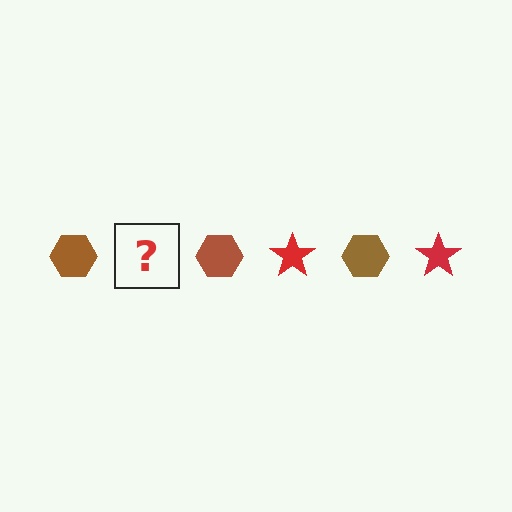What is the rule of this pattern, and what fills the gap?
The rule is that the pattern alternates between brown hexagon and red star. The gap should be filled with a red star.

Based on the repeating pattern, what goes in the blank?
The blank should be a red star.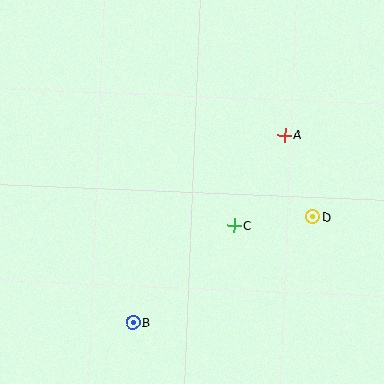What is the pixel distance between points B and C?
The distance between B and C is 140 pixels.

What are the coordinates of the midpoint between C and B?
The midpoint between C and B is at (183, 274).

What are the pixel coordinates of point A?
Point A is at (285, 135).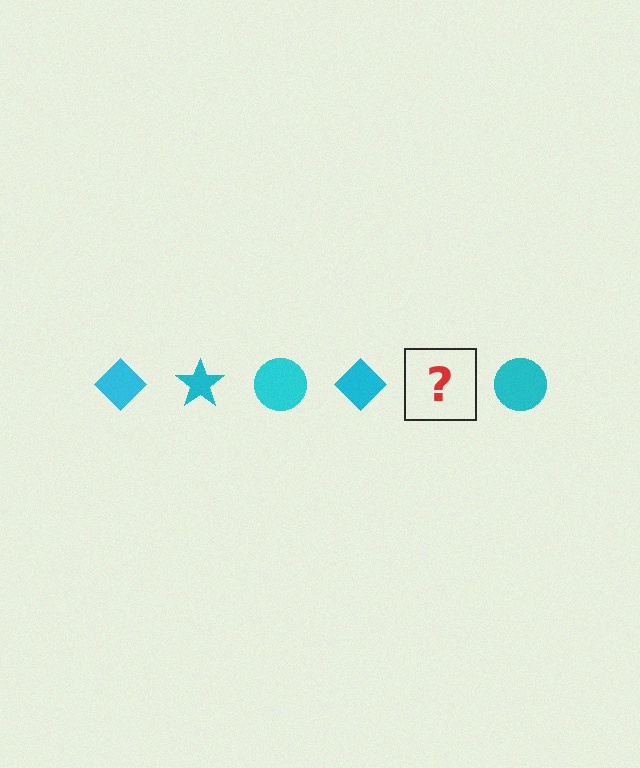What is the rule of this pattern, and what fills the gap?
The rule is that the pattern cycles through diamond, star, circle shapes in cyan. The gap should be filled with a cyan star.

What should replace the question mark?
The question mark should be replaced with a cyan star.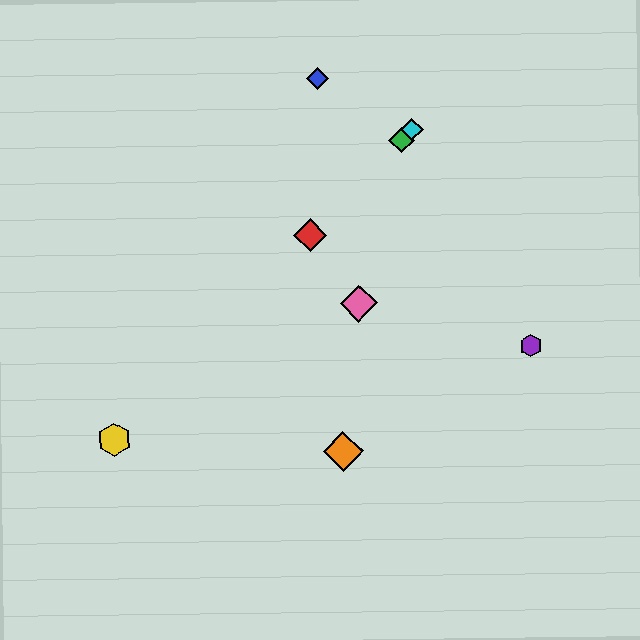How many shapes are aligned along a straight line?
4 shapes (the red diamond, the green diamond, the yellow hexagon, the cyan diamond) are aligned along a straight line.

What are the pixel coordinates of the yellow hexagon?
The yellow hexagon is at (114, 440).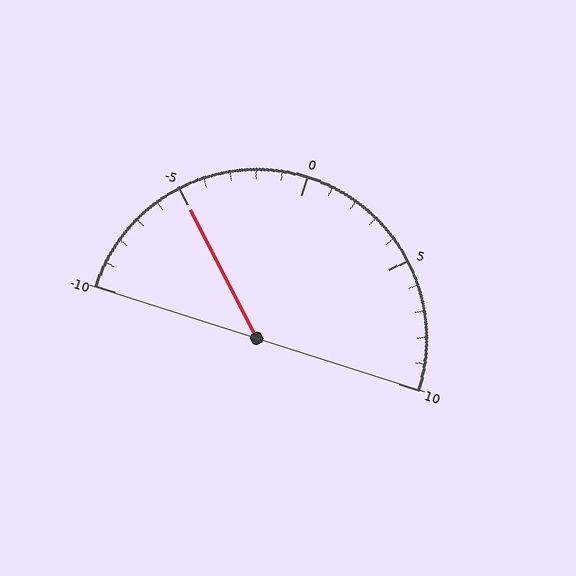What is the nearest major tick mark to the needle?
The nearest major tick mark is -5.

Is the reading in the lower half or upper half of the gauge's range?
The reading is in the lower half of the range (-10 to 10).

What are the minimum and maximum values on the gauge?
The gauge ranges from -10 to 10.